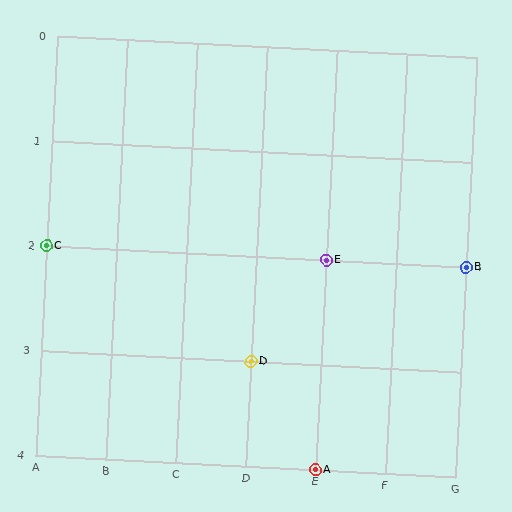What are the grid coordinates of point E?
Point E is at grid coordinates (E, 2).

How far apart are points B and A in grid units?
Points B and A are 2 columns and 2 rows apart (about 2.8 grid units diagonally).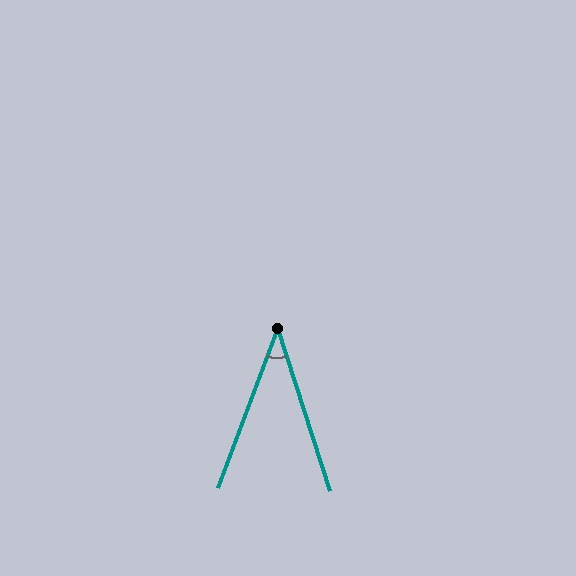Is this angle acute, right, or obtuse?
It is acute.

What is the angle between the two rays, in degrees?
Approximately 39 degrees.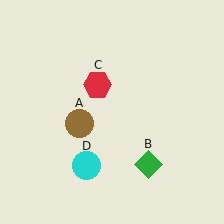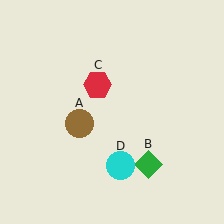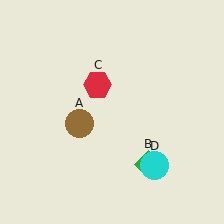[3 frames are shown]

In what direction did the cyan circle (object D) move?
The cyan circle (object D) moved right.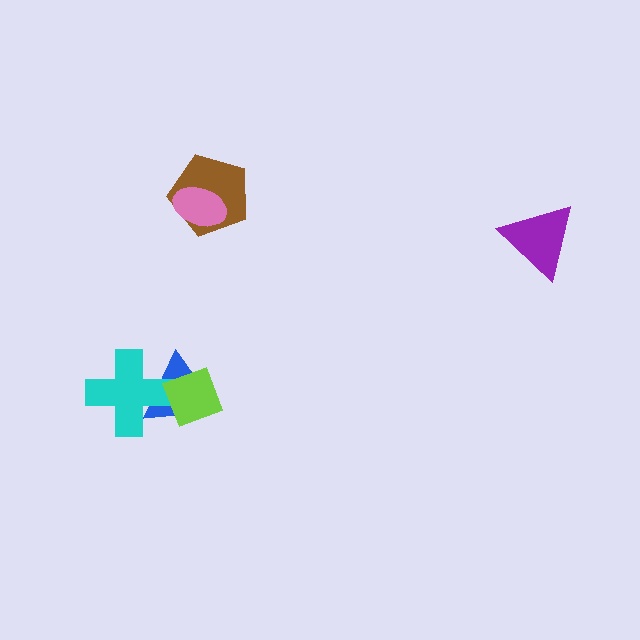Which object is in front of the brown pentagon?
The pink ellipse is in front of the brown pentagon.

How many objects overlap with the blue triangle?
2 objects overlap with the blue triangle.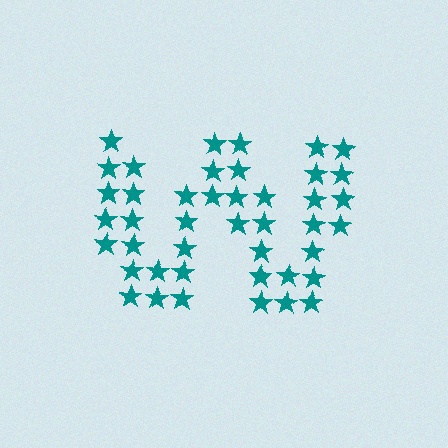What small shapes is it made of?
It is made of small stars.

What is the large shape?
The large shape is the letter W.